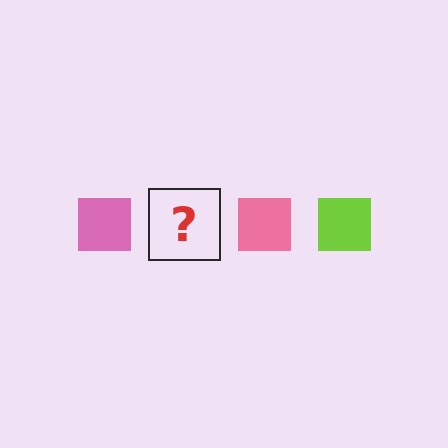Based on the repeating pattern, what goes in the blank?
The blank should be a lime square.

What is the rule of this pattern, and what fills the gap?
The rule is that the pattern cycles through pink, lime squares. The gap should be filled with a lime square.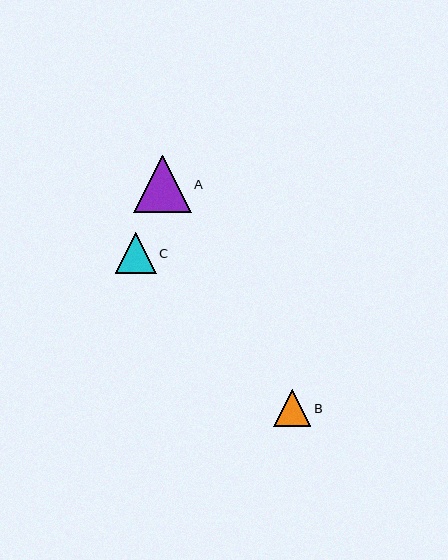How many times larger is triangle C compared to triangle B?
Triangle C is approximately 1.1 times the size of triangle B.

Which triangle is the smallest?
Triangle B is the smallest with a size of approximately 37 pixels.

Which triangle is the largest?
Triangle A is the largest with a size of approximately 57 pixels.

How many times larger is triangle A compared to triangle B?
Triangle A is approximately 1.6 times the size of triangle B.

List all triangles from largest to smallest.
From largest to smallest: A, C, B.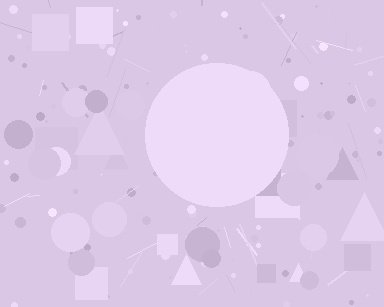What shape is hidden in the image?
A circle is hidden in the image.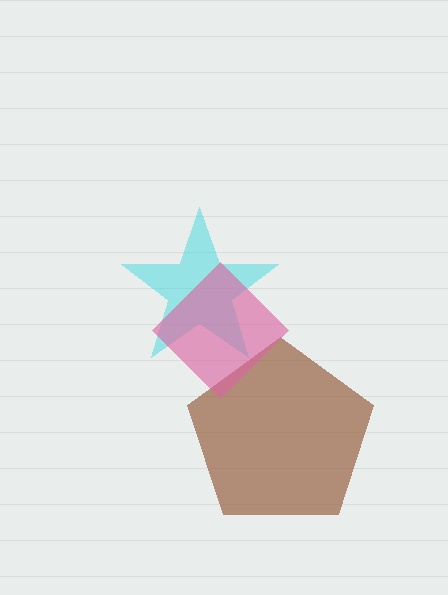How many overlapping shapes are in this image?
There are 3 overlapping shapes in the image.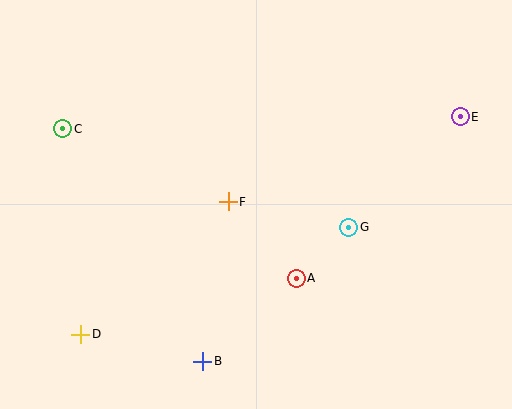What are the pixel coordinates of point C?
Point C is at (63, 129).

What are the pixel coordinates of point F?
Point F is at (228, 202).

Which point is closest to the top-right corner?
Point E is closest to the top-right corner.